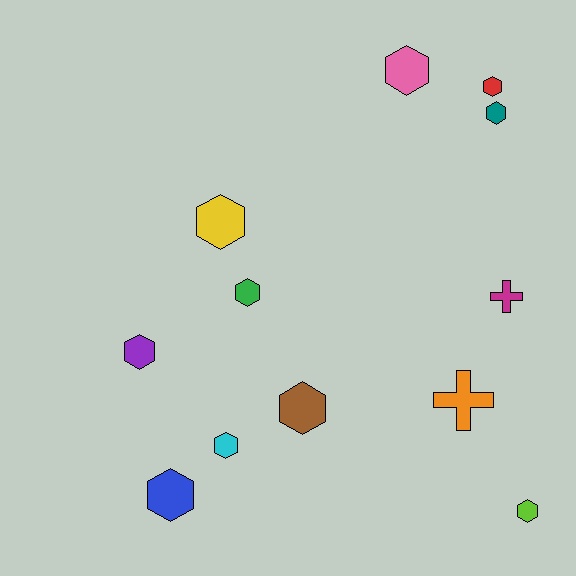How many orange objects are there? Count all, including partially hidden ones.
There is 1 orange object.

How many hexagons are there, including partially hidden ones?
There are 10 hexagons.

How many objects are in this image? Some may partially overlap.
There are 12 objects.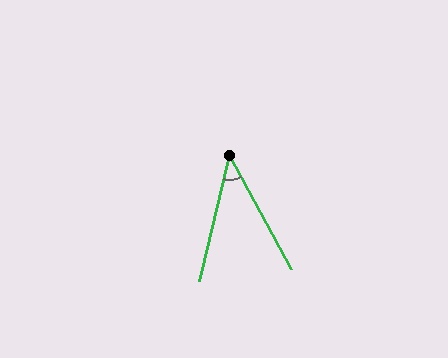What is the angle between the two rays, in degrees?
Approximately 42 degrees.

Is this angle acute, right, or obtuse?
It is acute.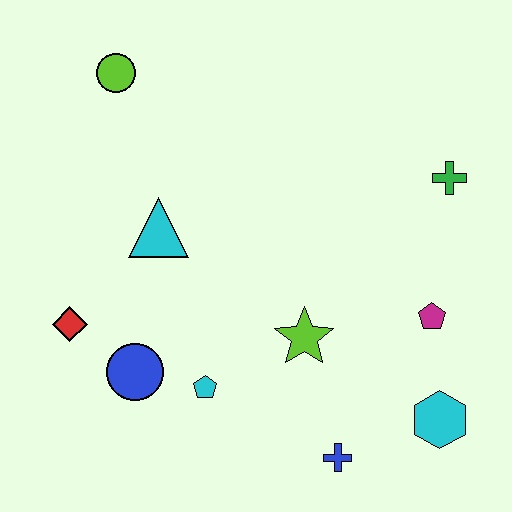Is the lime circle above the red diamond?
Yes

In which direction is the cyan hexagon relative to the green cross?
The cyan hexagon is below the green cross.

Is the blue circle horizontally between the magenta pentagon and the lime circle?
Yes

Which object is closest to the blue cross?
The cyan hexagon is closest to the blue cross.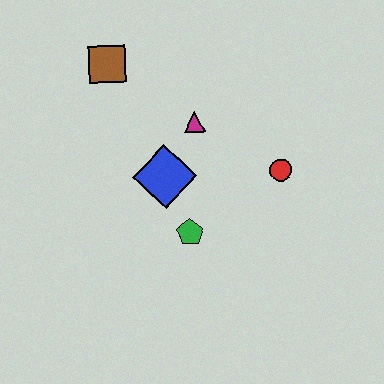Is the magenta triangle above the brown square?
No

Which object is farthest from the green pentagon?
The brown square is farthest from the green pentagon.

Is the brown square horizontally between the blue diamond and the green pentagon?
No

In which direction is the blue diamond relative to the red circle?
The blue diamond is to the left of the red circle.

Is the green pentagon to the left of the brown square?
No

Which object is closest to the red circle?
The magenta triangle is closest to the red circle.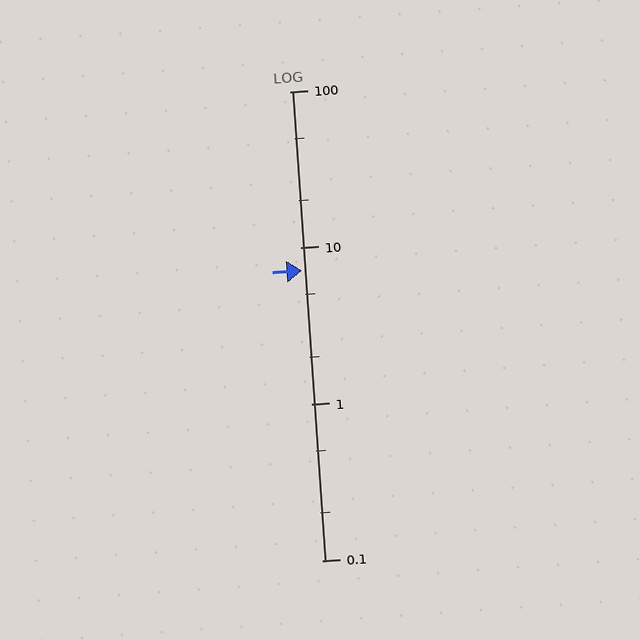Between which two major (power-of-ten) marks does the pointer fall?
The pointer is between 1 and 10.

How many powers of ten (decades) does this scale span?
The scale spans 3 decades, from 0.1 to 100.